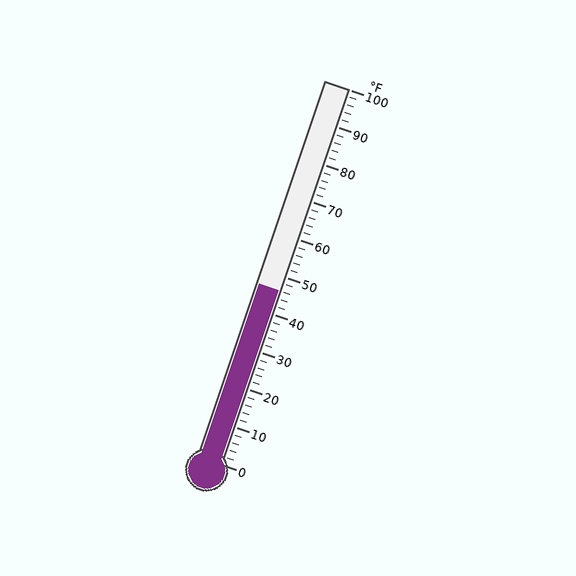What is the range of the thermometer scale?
The thermometer scale ranges from 0°F to 100°F.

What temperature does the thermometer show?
The thermometer shows approximately 46°F.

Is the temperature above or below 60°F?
The temperature is below 60°F.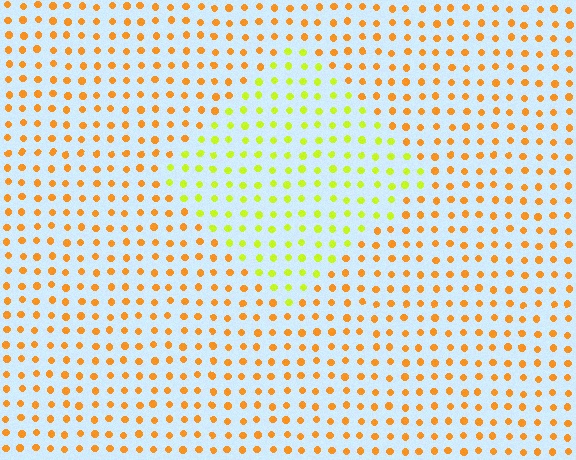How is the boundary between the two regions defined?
The boundary is defined purely by a slight shift in hue (about 43 degrees). Spacing, size, and orientation are identical on both sides.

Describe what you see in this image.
The image is filled with small orange elements in a uniform arrangement. A diamond-shaped region is visible where the elements are tinted to a slightly different hue, forming a subtle color boundary.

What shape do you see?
I see a diamond.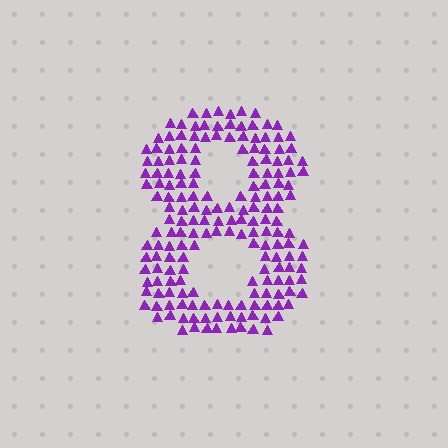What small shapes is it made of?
It is made of small triangles.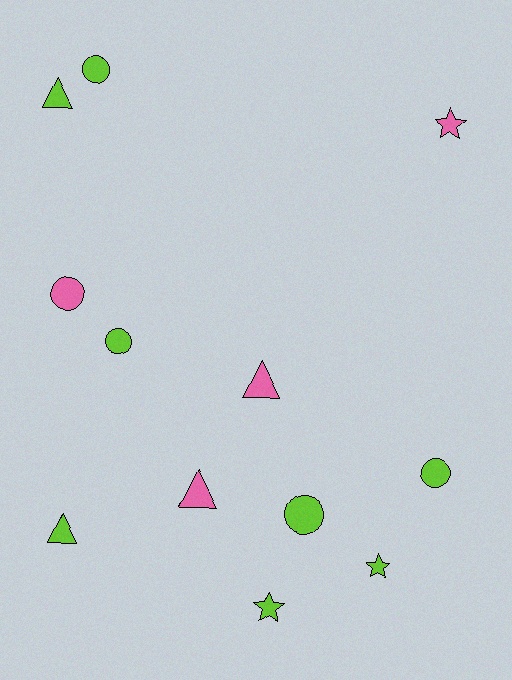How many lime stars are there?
There are 2 lime stars.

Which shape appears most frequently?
Circle, with 5 objects.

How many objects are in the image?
There are 12 objects.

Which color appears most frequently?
Lime, with 8 objects.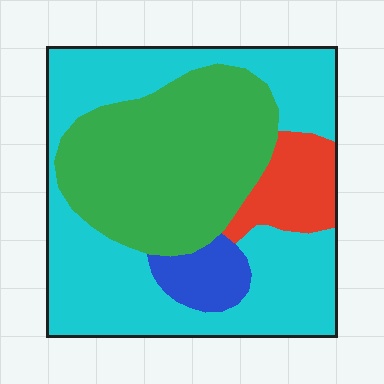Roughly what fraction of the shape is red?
Red covers about 10% of the shape.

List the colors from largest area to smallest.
From largest to smallest: cyan, green, red, blue.